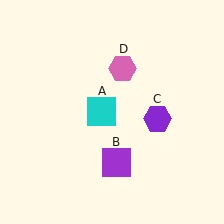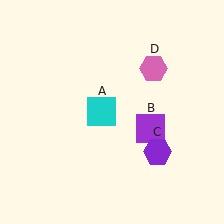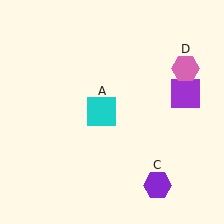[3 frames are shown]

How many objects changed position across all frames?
3 objects changed position: purple square (object B), purple hexagon (object C), pink hexagon (object D).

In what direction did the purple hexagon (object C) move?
The purple hexagon (object C) moved down.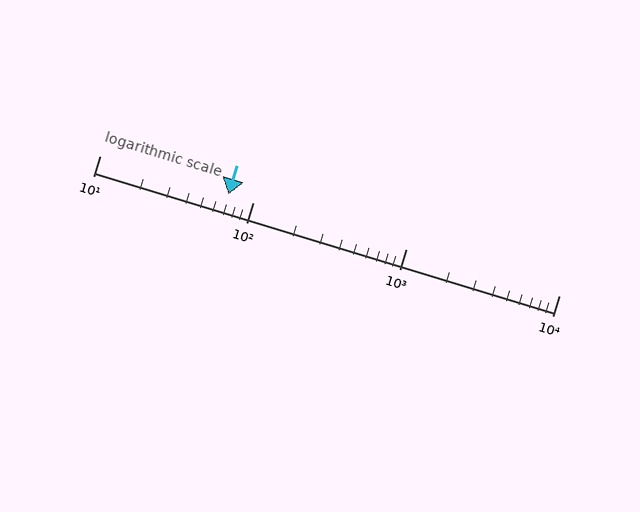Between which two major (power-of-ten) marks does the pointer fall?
The pointer is between 10 and 100.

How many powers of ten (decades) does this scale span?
The scale spans 3 decades, from 10 to 10000.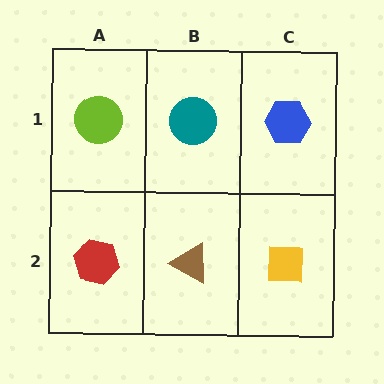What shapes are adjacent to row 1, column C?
A yellow square (row 2, column C), a teal circle (row 1, column B).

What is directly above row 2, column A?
A lime circle.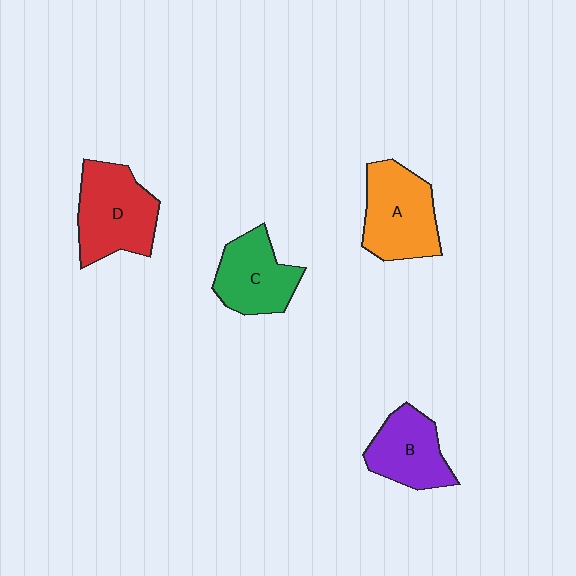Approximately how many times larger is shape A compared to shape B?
Approximately 1.2 times.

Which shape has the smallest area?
Shape B (purple).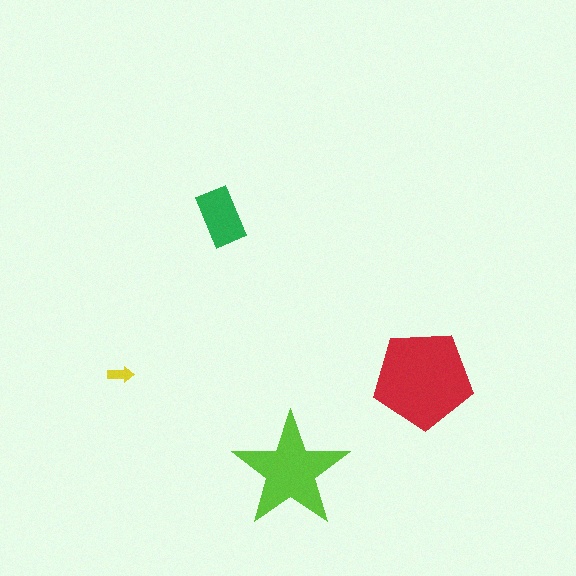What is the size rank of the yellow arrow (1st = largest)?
4th.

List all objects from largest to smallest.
The red pentagon, the lime star, the green rectangle, the yellow arrow.